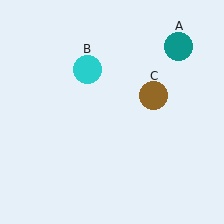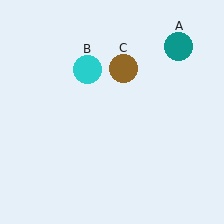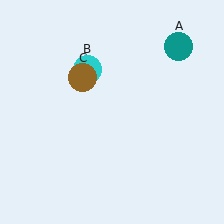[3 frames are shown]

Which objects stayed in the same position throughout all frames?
Teal circle (object A) and cyan circle (object B) remained stationary.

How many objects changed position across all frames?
1 object changed position: brown circle (object C).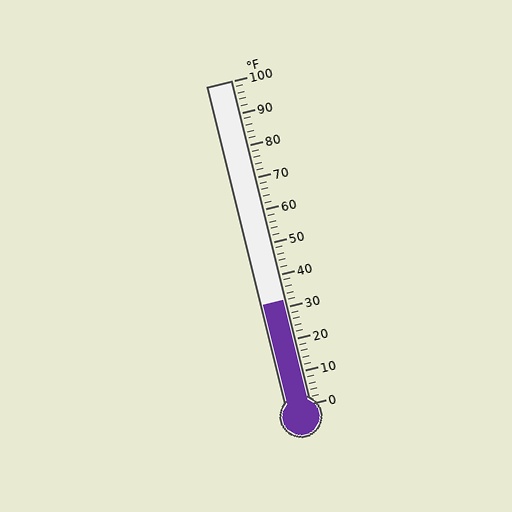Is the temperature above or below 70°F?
The temperature is below 70°F.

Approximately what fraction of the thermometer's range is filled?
The thermometer is filled to approximately 30% of its range.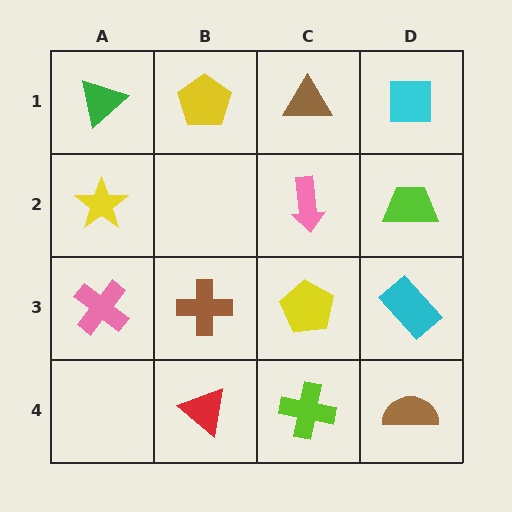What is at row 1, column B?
A yellow pentagon.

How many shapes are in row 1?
4 shapes.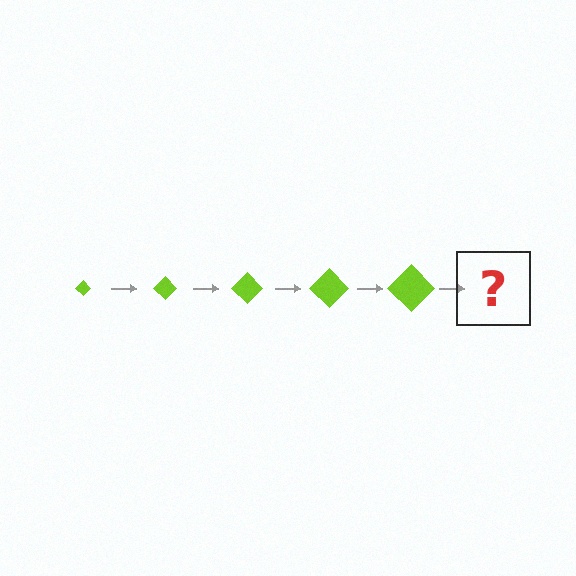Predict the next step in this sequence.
The next step is a lime diamond, larger than the previous one.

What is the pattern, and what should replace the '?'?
The pattern is that the diamond gets progressively larger each step. The '?' should be a lime diamond, larger than the previous one.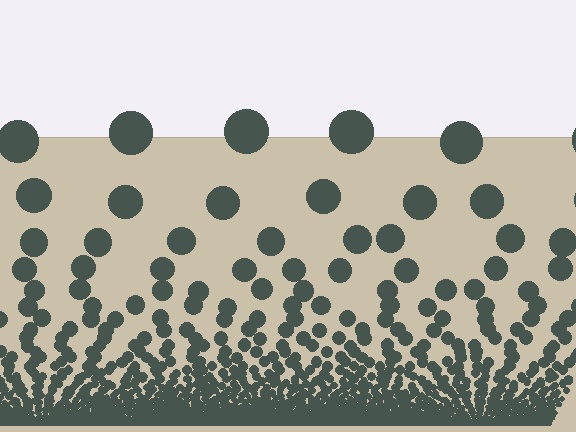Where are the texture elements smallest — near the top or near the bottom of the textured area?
Near the bottom.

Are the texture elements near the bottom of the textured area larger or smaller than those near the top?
Smaller. The gradient is inverted — elements near the bottom are smaller and denser.